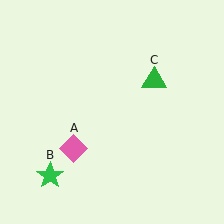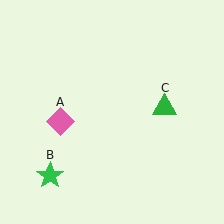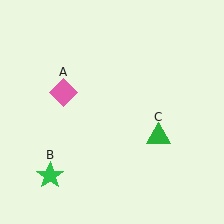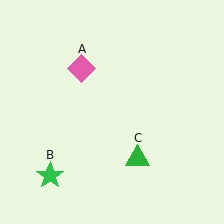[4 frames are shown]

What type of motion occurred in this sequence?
The pink diamond (object A), green triangle (object C) rotated clockwise around the center of the scene.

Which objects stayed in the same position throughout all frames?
Green star (object B) remained stationary.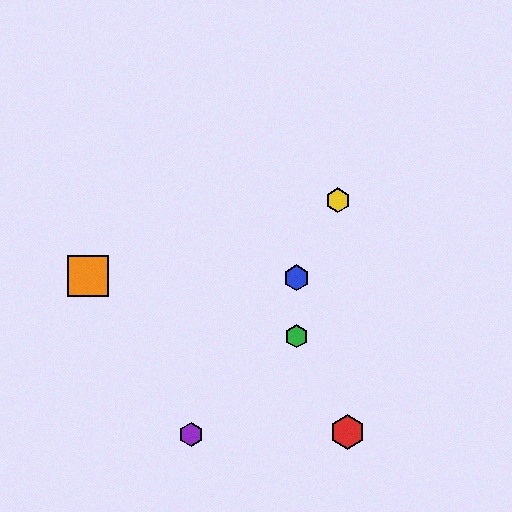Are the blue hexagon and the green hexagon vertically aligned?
Yes, both are at x≈296.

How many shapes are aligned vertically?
2 shapes (the blue hexagon, the green hexagon) are aligned vertically.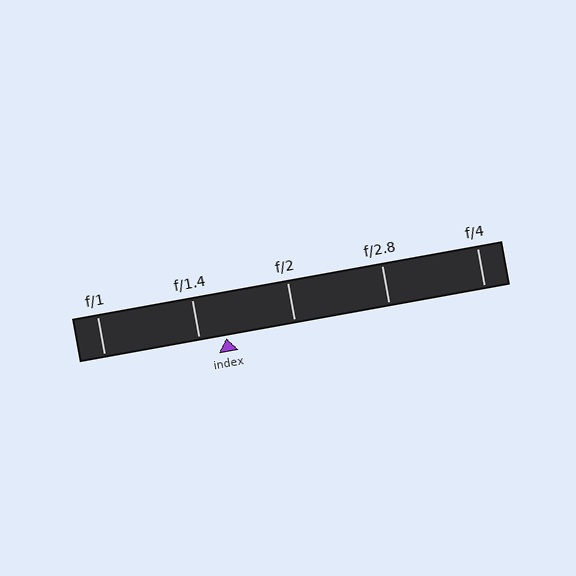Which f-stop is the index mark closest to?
The index mark is closest to f/1.4.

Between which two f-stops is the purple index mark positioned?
The index mark is between f/1.4 and f/2.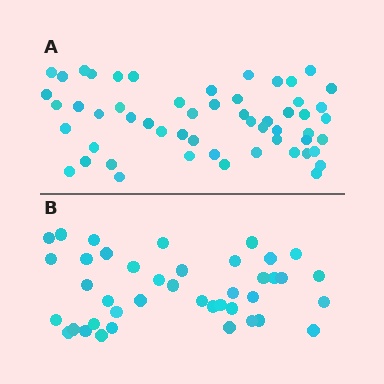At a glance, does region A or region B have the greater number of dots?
Region A (the top region) has more dots.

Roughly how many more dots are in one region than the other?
Region A has approximately 15 more dots than region B.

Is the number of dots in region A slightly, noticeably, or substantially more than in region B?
Region A has noticeably more, but not dramatically so. The ratio is roughly 1.3 to 1.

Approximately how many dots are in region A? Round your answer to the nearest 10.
About 60 dots. (The exact count is 55, which rounds to 60.)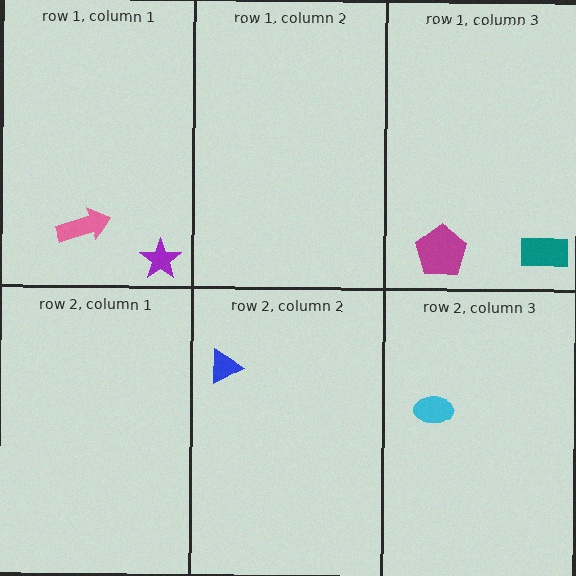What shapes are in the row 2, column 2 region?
The blue triangle.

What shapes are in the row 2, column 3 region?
The cyan ellipse.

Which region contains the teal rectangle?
The row 1, column 3 region.